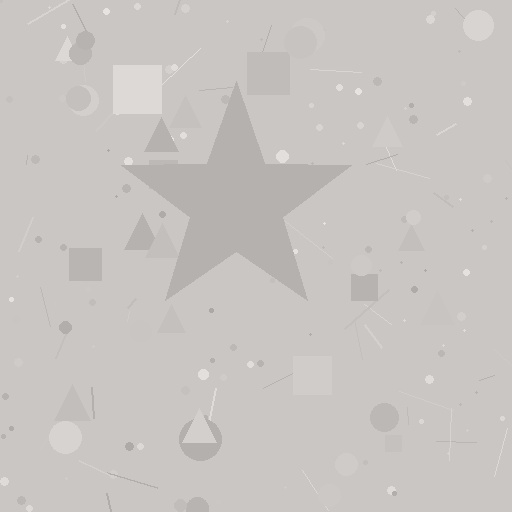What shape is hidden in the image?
A star is hidden in the image.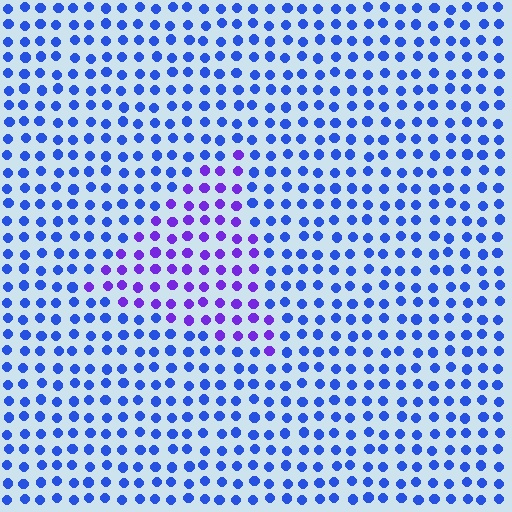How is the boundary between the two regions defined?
The boundary is defined purely by a slight shift in hue (about 40 degrees). Spacing, size, and orientation are identical on both sides.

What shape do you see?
I see a triangle.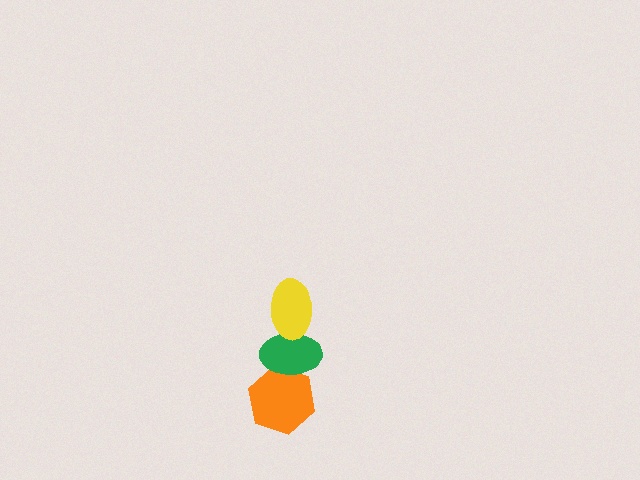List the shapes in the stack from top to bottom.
From top to bottom: the yellow ellipse, the green ellipse, the orange hexagon.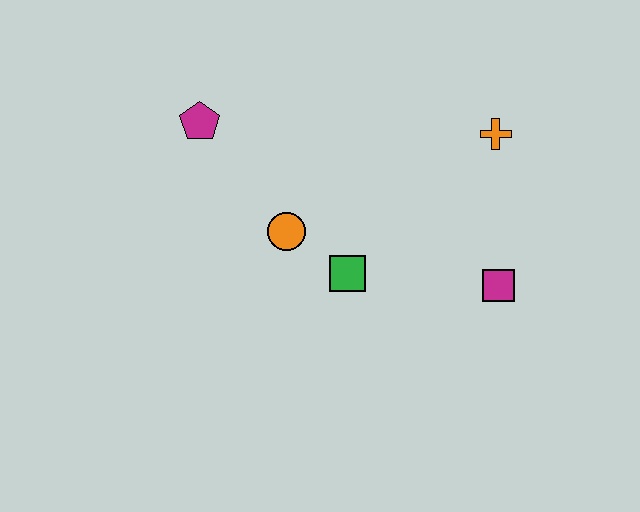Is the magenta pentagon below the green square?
No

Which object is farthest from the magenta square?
The magenta pentagon is farthest from the magenta square.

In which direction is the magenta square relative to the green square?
The magenta square is to the right of the green square.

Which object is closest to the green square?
The orange circle is closest to the green square.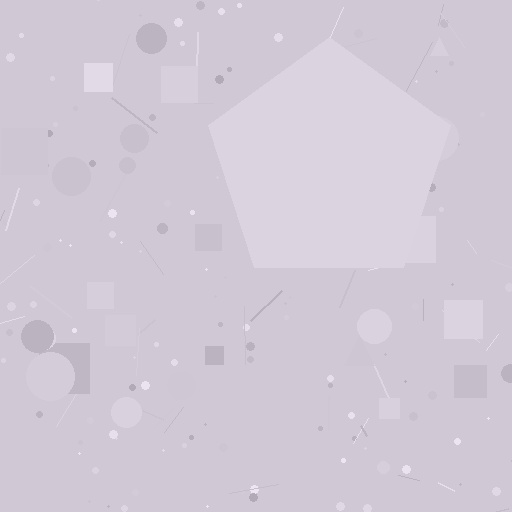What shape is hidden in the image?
A pentagon is hidden in the image.